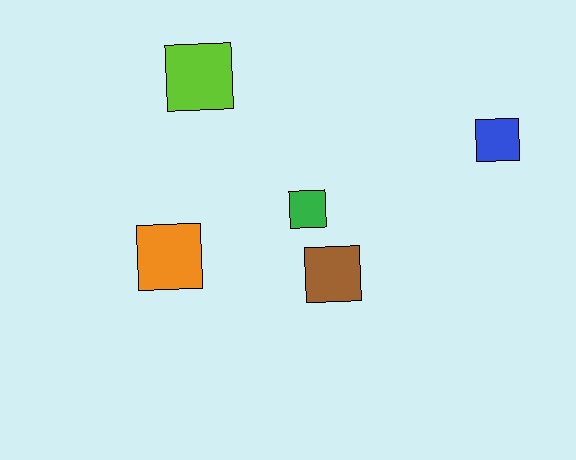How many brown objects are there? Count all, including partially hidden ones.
There is 1 brown object.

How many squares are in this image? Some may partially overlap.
There are 5 squares.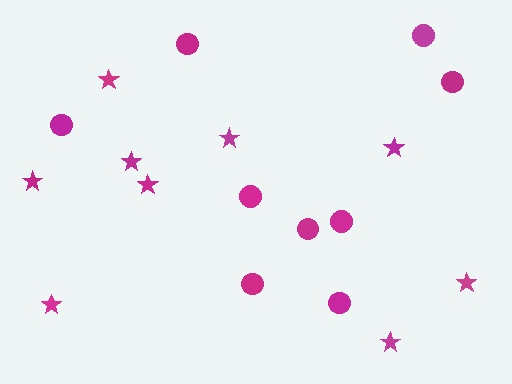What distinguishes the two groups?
There are 2 groups: one group of circles (9) and one group of stars (9).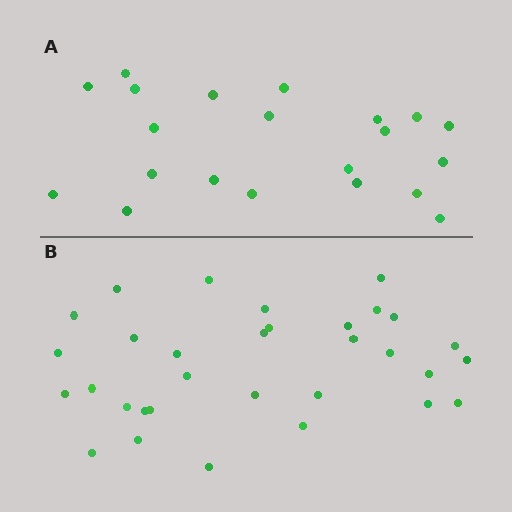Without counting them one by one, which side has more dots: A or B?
Region B (the bottom region) has more dots.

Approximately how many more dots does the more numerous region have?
Region B has roughly 12 or so more dots than region A.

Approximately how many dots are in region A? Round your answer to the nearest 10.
About 20 dots. (The exact count is 21, which rounds to 20.)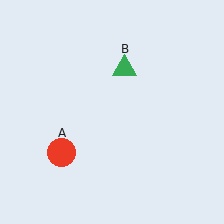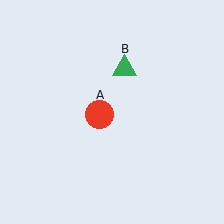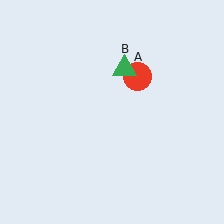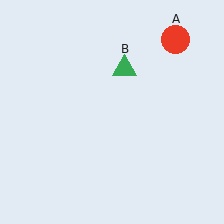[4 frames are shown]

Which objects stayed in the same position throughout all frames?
Green triangle (object B) remained stationary.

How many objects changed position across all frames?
1 object changed position: red circle (object A).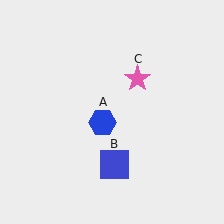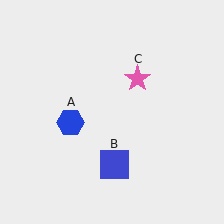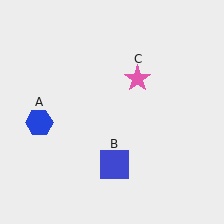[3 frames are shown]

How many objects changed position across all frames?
1 object changed position: blue hexagon (object A).